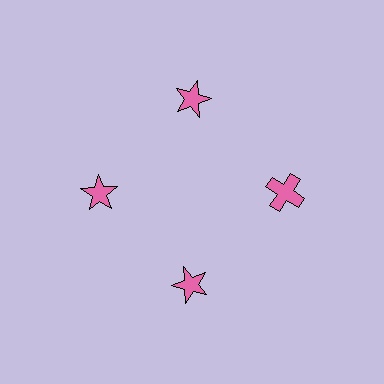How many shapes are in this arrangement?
There are 4 shapes arranged in a ring pattern.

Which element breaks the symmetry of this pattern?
The pink cross at roughly the 3 o'clock position breaks the symmetry. All other shapes are pink stars.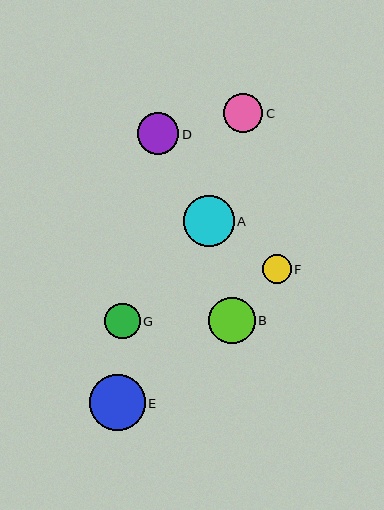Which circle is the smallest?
Circle F is the smallest with a size of approximately 29 pixels.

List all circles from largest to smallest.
From largest to smallest: E, A, B, D, C, G, F.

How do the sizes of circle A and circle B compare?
Circle A and circle B are approximately the same size.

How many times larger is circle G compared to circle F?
Circle G is approximately 1.2 times the size of circle F.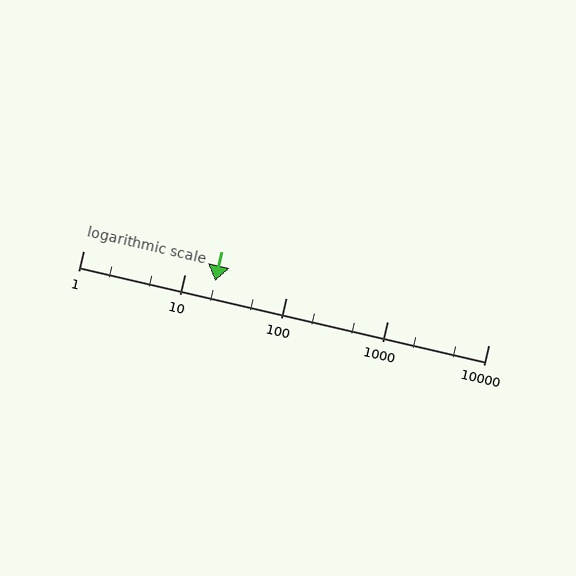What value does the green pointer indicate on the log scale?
The pointer indicates approximately 20.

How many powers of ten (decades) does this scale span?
The scale spans 4 decades, from 1 to 10000.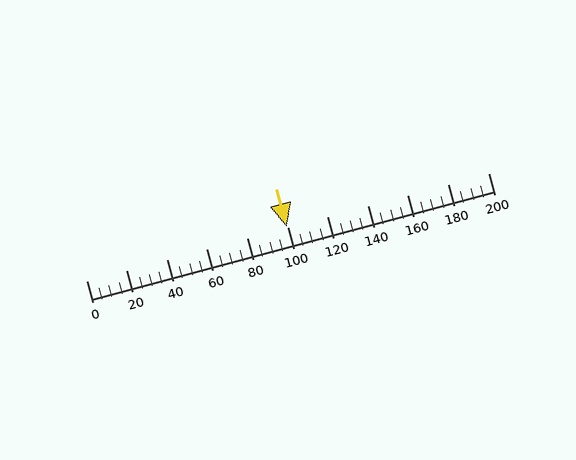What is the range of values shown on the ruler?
The ruler shows values from 0 to 200.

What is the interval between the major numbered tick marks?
The major tick marks are spaced 20 units apart.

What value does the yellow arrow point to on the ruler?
The yellow arrow points to approximately 100.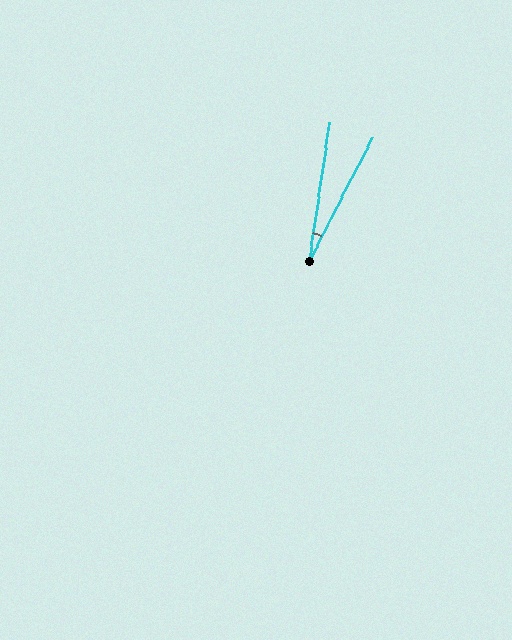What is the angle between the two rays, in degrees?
Approximately 19 degrees.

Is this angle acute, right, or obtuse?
It is acute.